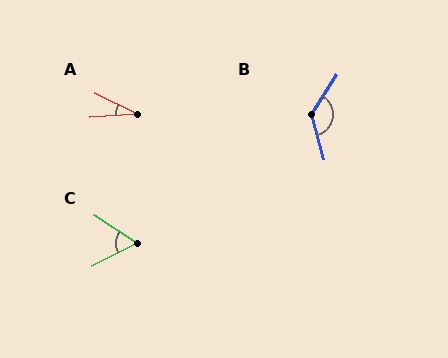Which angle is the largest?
B, at approximately 132 degrees.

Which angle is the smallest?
A, at approximately 30 degrees.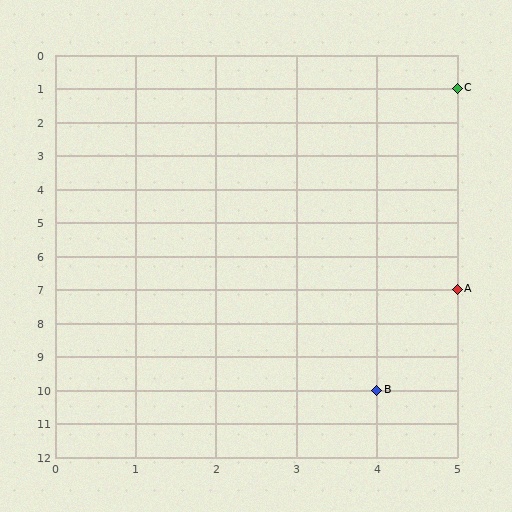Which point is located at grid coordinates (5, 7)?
Point A is at (5, 7).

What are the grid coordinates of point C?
Point C is at grid coordinates (5, 1).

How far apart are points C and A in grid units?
Points C and A are 6 rows apart.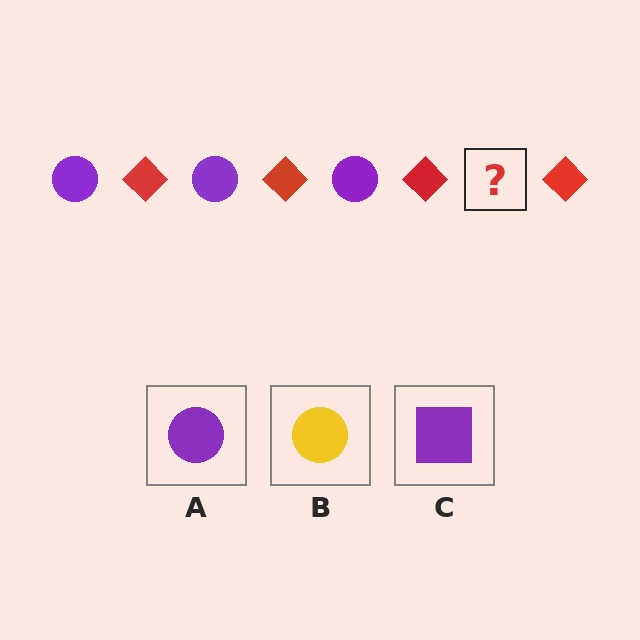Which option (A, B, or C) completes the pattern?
A.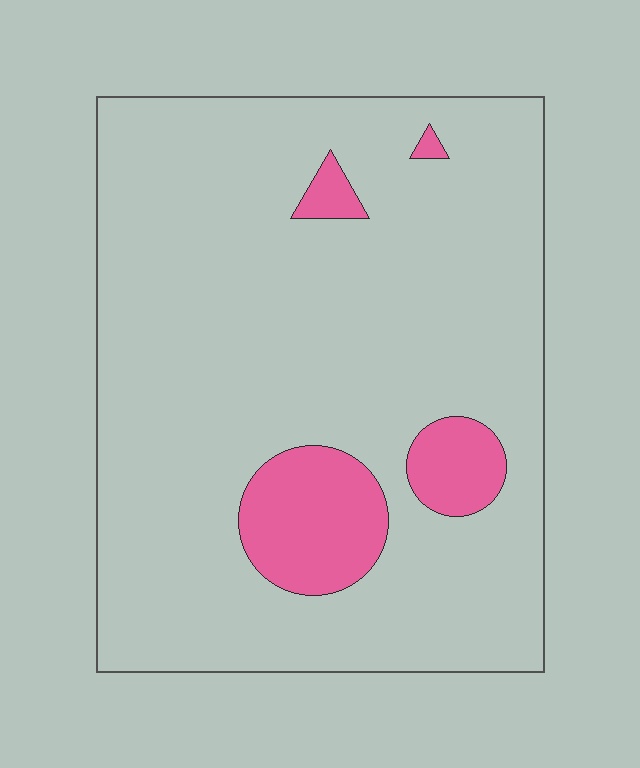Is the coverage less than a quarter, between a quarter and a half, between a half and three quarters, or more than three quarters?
Less than a quarter.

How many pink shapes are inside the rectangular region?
4.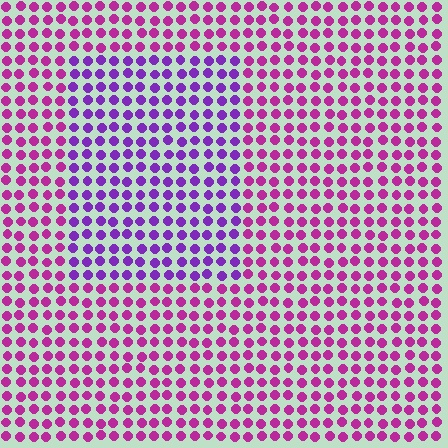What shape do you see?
I see a rectangle.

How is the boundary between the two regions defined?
The boundary is defined purely by a slight shift in hue (about 37 degrees). Spacing, size, and orientation are identical on both sides.